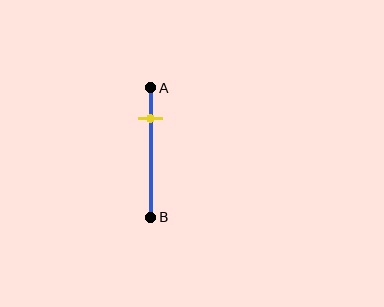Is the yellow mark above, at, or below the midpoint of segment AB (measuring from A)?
The yellow mark is above the midpoint of segment AB.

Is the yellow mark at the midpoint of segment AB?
No, the mark is at about 25% from A, not at the 50% midpoint.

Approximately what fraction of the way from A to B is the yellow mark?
The yellow mark is approximately 25% of the way from A to B.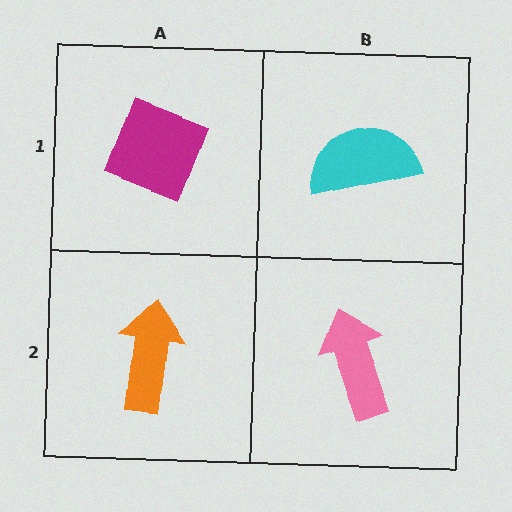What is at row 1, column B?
A cyan semicircle.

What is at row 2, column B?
A pink arrow.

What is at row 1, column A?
A magenta diamond.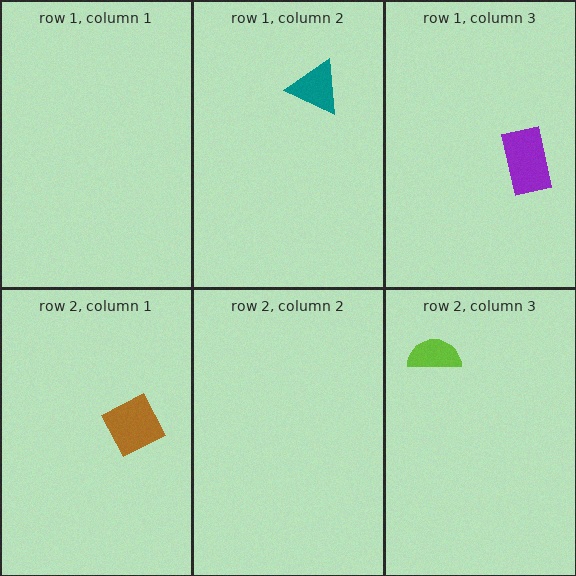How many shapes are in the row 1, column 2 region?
1.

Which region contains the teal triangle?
The row 1, column 2 region.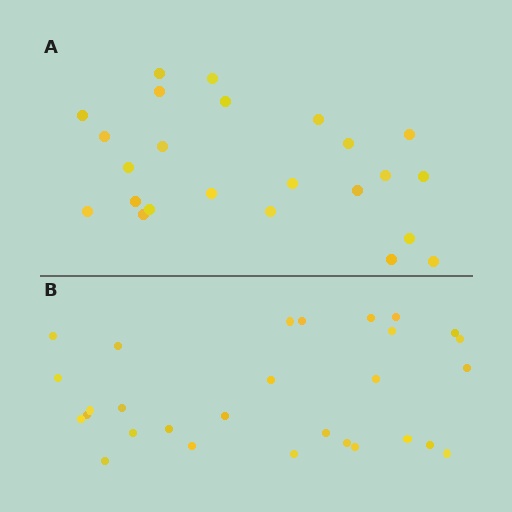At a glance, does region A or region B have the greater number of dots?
Region B (the bottom region) has more dots.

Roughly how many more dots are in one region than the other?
Region B has about 5 more dots than region A.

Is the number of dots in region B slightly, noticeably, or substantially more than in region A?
Region B has only slightly more — the two regions are fairly close. The ratio is roughly 1.2 to 1.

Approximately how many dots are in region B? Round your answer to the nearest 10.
About 30 dots. (The exact count is 29, which rounds to 30.)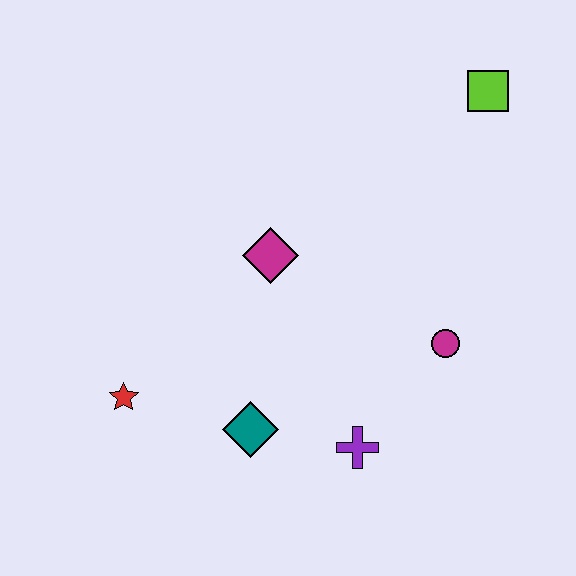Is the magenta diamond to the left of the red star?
No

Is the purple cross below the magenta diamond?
Yes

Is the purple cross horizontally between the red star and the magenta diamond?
No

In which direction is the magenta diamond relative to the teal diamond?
The magenta diamond is above the teal diamond.